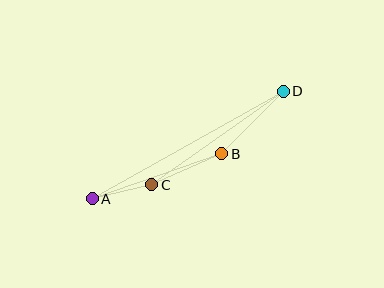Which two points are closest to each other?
Points A and C are closest to each other.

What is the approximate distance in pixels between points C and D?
The distance between C and D is approximately 161 pixels.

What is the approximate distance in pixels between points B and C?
The distance between B and C is approximately 76 pixels.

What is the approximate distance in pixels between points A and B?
The distance between A and B is approximately 137 pixels.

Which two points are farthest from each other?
Points A and D are farthest from each other.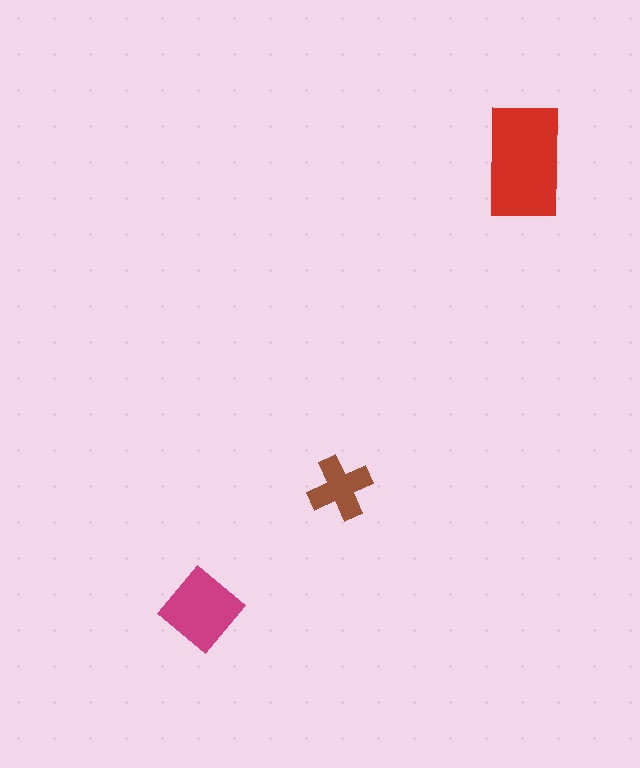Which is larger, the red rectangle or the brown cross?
The red rectangle.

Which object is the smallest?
The brown cross.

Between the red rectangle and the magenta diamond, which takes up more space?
The red rectangle.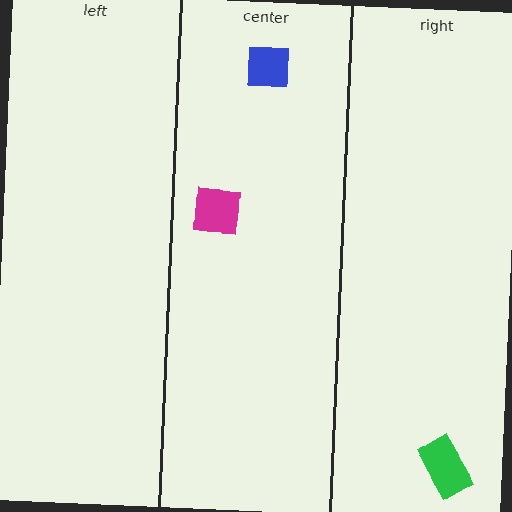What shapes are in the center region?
The magenta square, the blue square.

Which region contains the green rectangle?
The right region.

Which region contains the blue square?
The center region.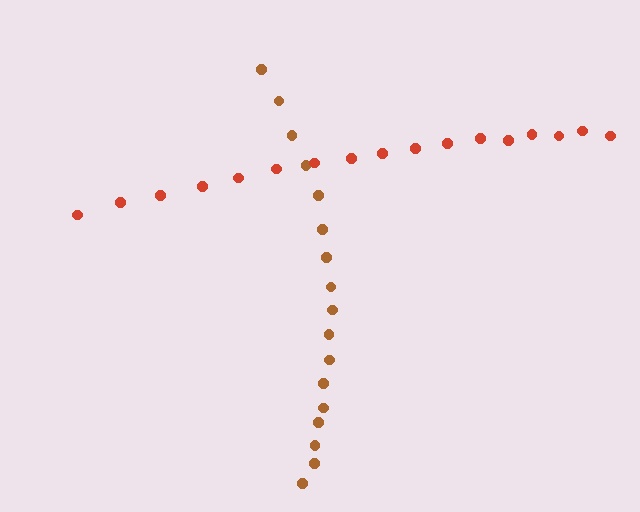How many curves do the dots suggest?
There are 2 distinct paths.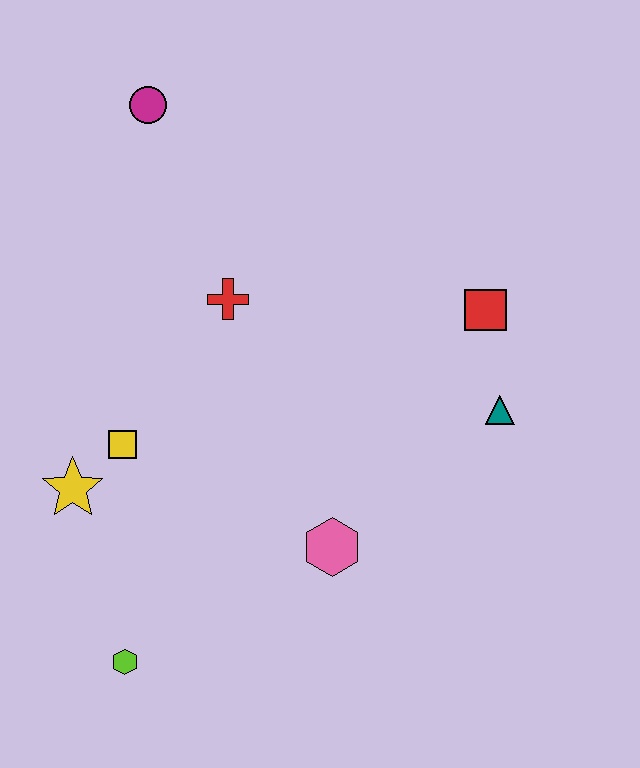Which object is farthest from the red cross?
The lime hexagon is farthest from the red cross.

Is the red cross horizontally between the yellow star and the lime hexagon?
No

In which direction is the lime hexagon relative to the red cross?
The lime hexagon is below the red cross.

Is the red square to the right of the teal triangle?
No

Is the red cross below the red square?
No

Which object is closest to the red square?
The teal triangle is closest to the red square.